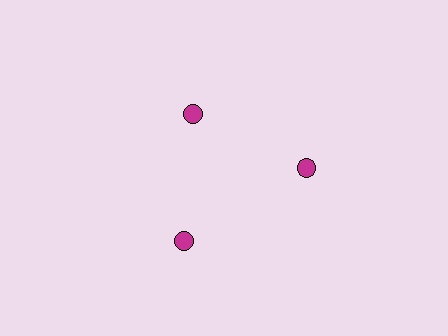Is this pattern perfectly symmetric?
No. The 3 magenta circles are arranged in a ring, but one element near the 11 o'clock position is pulled inward toward the center, breaking the 3-fold rotational symmetry.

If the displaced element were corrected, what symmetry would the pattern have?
It would have 3-fold rotational symmetry — the pattern would map onto itself every 120 degrees.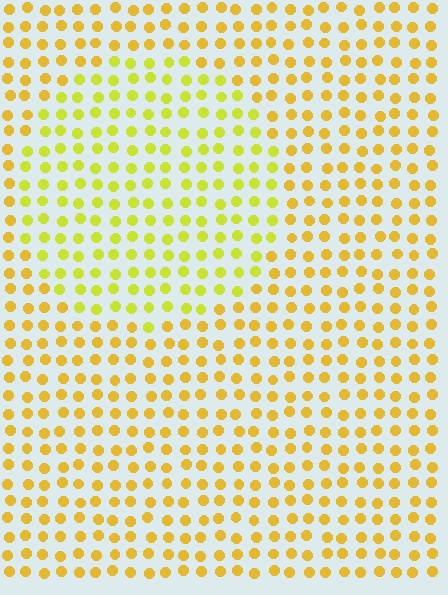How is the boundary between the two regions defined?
The boundary is defined purely by a slight shift in hue (about 24 degrees). Spacing, size, and orientation are identical on both sides.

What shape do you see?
I see a circle.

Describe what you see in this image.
The image is filled with small yellow elements in a uniform arrangement. A circle-shaped region is visible where the elements are tinted to a slightly different hue, forming a subtle color boundary.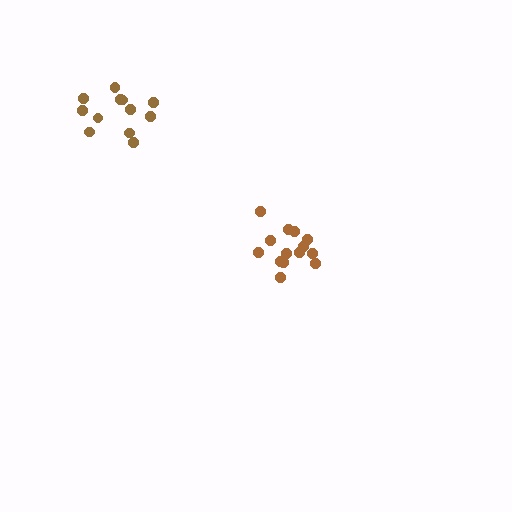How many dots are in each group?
Group 1: 12 dots, Group 2: 14 dots (26 total).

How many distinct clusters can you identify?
There are 2 distinct clusters.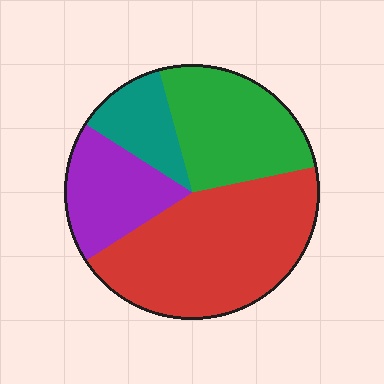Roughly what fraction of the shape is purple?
Purple covers about 20% of the shape.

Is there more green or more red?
Red.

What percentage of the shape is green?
Green takes up about one quarter (1/4) of the shape.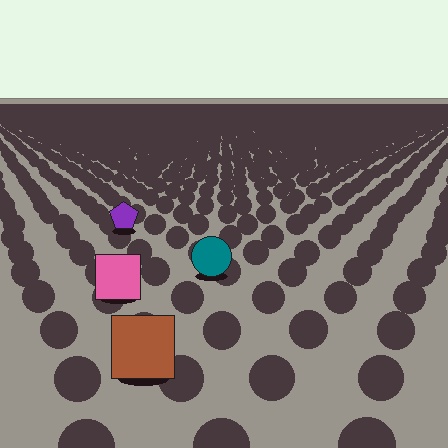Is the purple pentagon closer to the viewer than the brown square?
No. The brown square is closer — you can tell from the texture gradient: the ground texture is coarser near it.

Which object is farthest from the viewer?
The purple pentagon is farthest from the viewer. It appears smaller and the ground texture around it is denser.